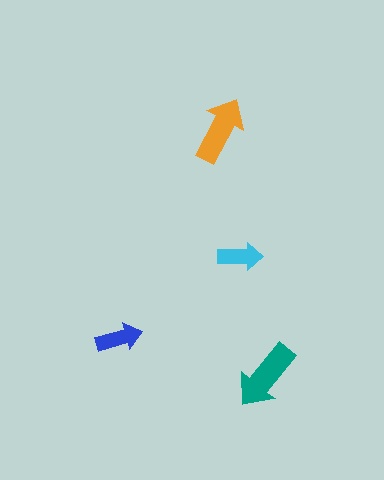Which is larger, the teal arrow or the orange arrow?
The teal one.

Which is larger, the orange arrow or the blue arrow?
The orange one.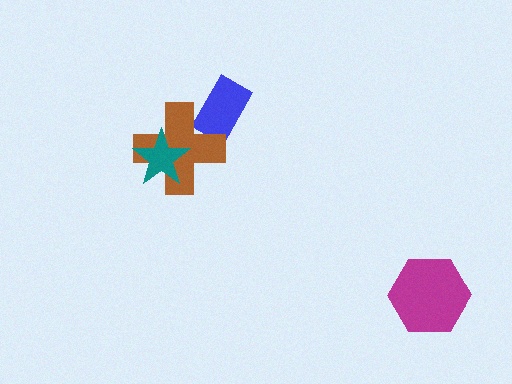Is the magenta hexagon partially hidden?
No, no other shape covers it.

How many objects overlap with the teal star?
1 object overlaps with the teal star.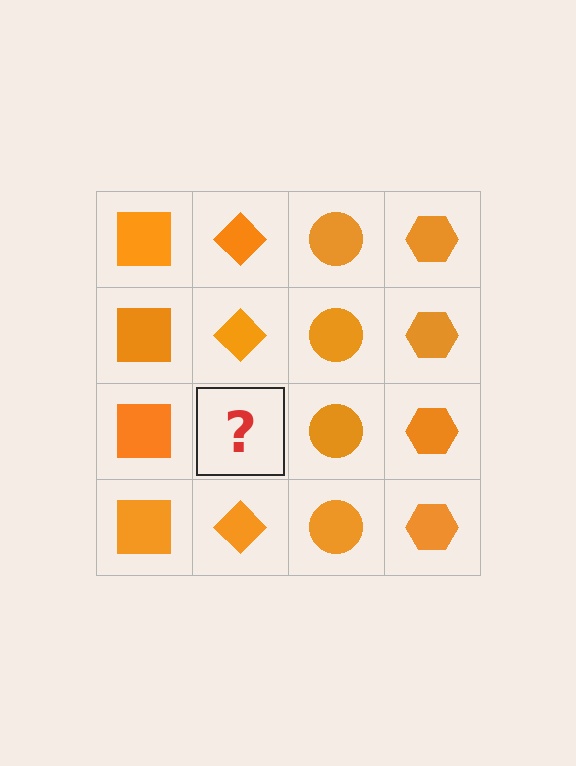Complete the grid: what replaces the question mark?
The question mark should be replaced with an orange diamond.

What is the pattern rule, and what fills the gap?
The rule is that each column has a consistent shape. The gap should be filled with an orange diamond.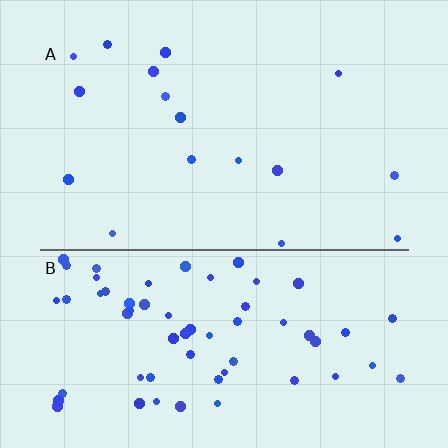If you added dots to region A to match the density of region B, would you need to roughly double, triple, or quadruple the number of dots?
Approximately quadruple.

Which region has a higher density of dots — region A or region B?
B (the bottom).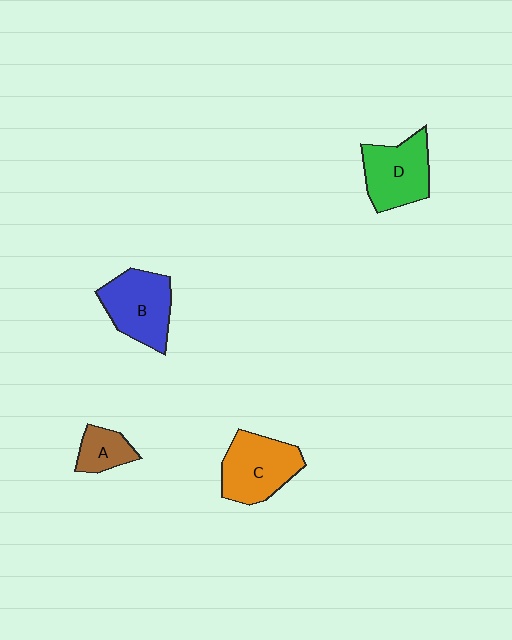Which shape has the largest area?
Shape C (orange).